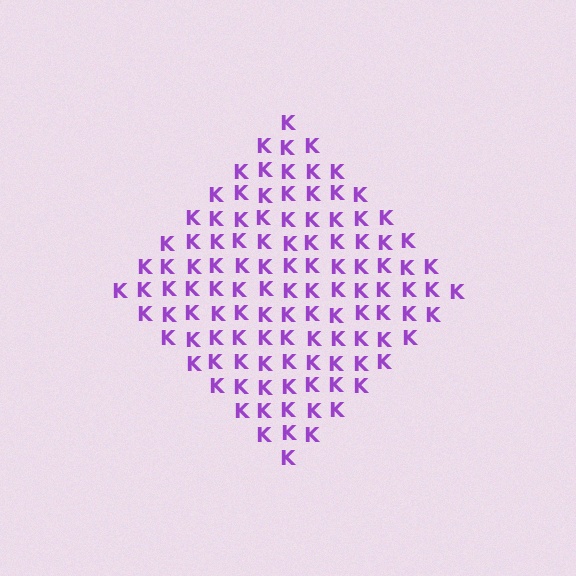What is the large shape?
The large shape is a diamond.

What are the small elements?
The small elements are letter K's.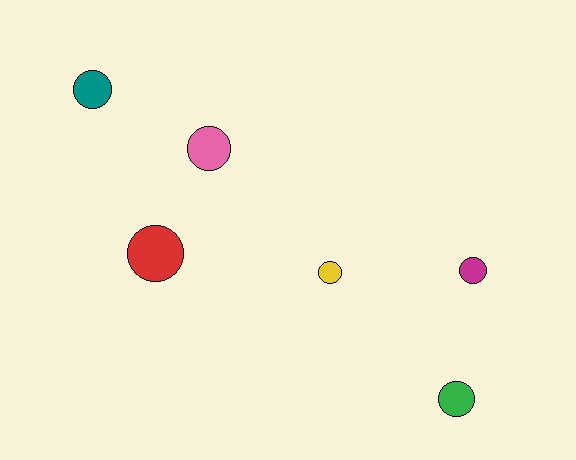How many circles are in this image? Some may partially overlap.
There are 6 circles.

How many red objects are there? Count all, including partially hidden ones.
There is 1 red object.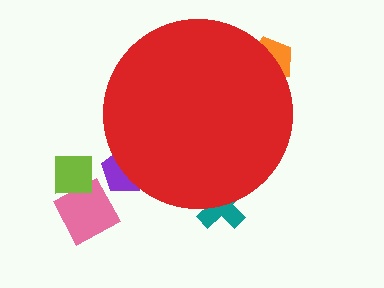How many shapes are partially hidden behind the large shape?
3 shapes are partially hidden.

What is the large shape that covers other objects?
A red circle.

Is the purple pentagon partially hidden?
Yes, the purple pentagon is partially hidden behind the red circle.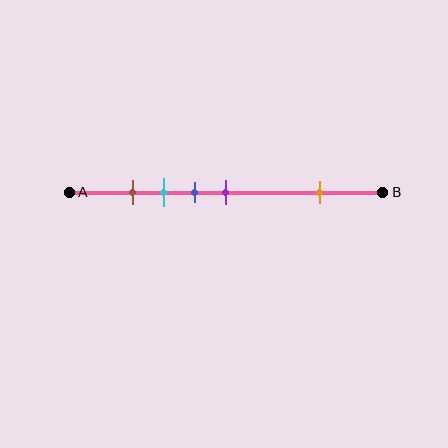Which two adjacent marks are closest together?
The brown and cyan marks are the closest adjacent pair.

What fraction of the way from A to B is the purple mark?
The purple mark is approximately 50% (0.5) of the way from A to B.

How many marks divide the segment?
There are 5 marks dividing the segment.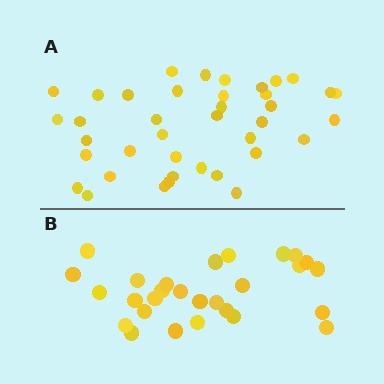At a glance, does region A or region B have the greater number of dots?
Region A (the top region) has more dots.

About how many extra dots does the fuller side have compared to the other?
Region A has roughly 12 or so more dots than region B.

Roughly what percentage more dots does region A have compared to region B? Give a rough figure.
About 40% more.